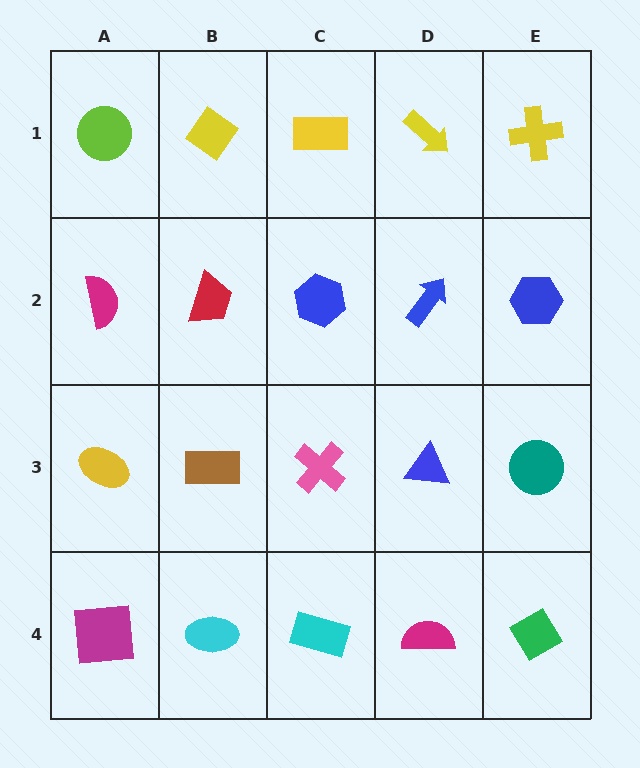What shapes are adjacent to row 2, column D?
A yellow arrow (row 1, column D), a blue triangle (row 3, column D), a blue hexagon (row 2, column C), a blue hexagon (row 2, column E).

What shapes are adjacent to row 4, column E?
A teal circle (row 3, column E), a magenta semicircle (row 4, column D).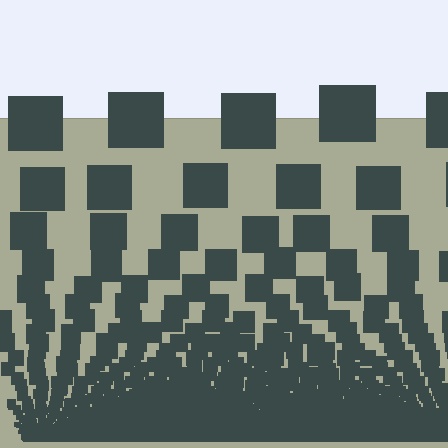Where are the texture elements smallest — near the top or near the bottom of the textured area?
Near the bottom.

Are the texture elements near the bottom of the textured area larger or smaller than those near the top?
Smaller. The gradient is inverted — elements near the bottom are smaller and denser.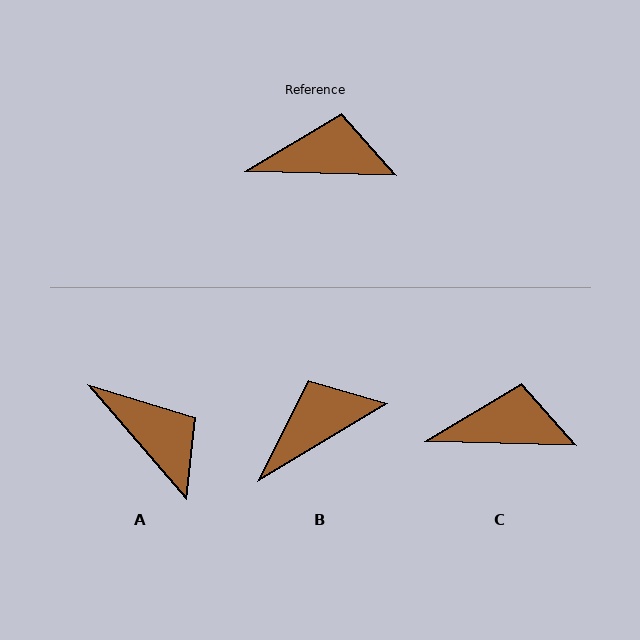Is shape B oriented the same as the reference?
No, it is off by about 33 degrees.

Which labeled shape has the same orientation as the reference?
C.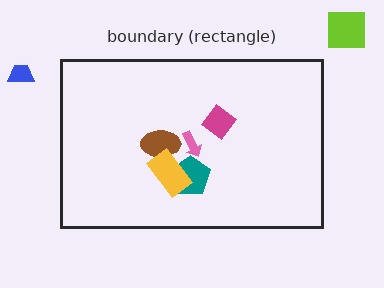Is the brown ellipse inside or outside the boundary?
Inside.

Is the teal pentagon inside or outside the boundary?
Inside.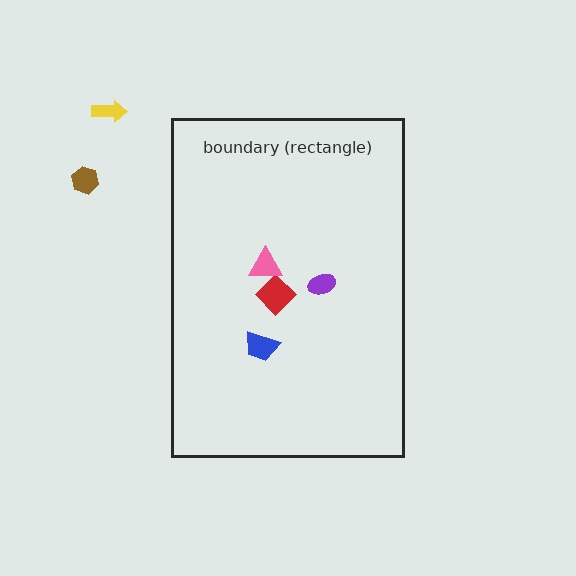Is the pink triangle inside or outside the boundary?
Inside.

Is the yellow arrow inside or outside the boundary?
Outside.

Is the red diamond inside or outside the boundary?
Inside.